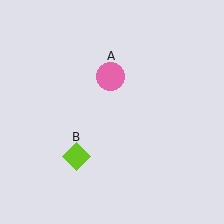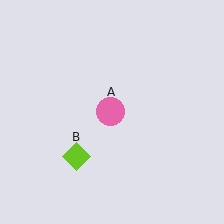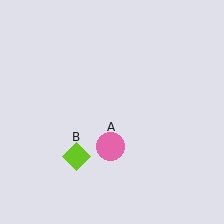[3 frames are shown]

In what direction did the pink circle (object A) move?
The pink circle (object A) moved down.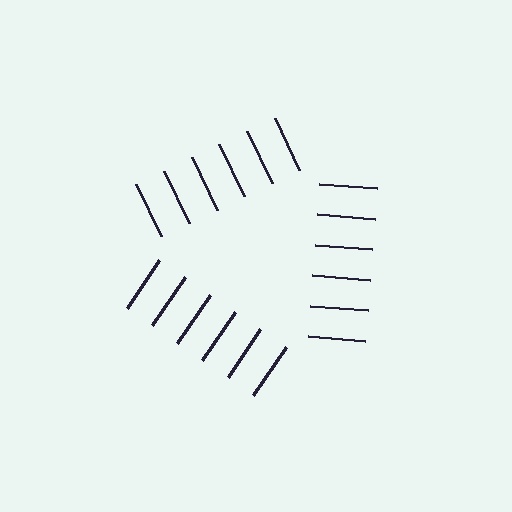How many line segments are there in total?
18 — 6 along each of the 3 edges.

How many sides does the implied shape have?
3 sides — the line-ends trace a triangle.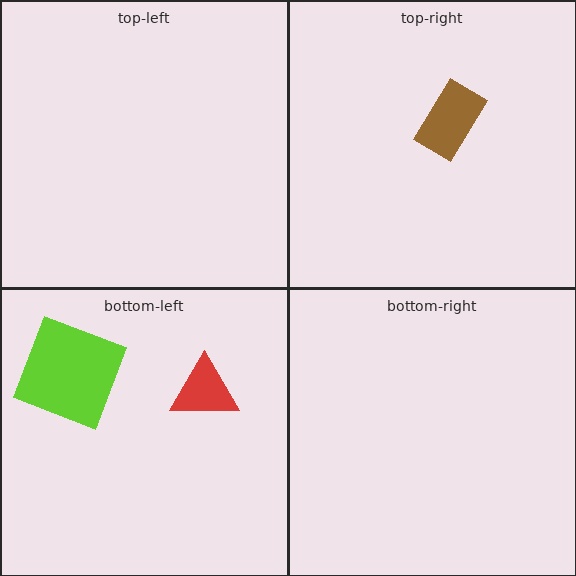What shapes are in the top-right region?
The brown rectangle.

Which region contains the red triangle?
The bottom-left region.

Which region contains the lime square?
The bottom-left region.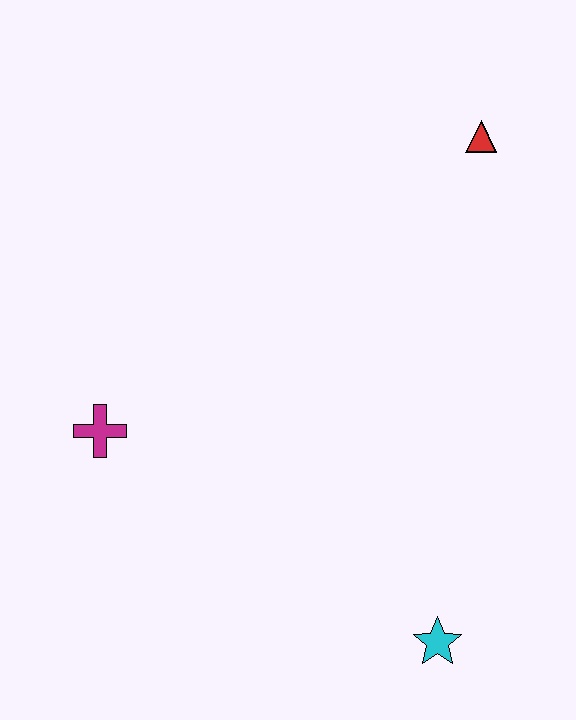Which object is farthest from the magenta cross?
The red triangle is farthest from the magenta cross.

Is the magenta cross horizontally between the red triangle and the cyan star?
No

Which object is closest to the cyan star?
The magenta cross is closest to the cyan star.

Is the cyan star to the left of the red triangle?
Yes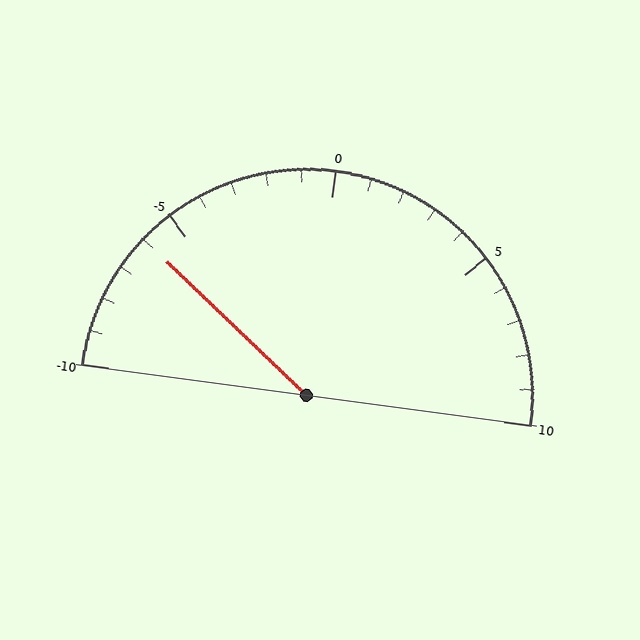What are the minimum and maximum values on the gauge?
The gauge ranges from -10 to 10.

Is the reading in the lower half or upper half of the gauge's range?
The reading is in the lower half of the range (-10 to 10).